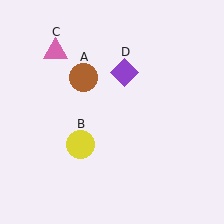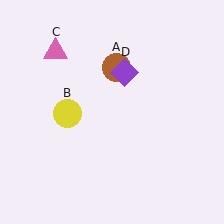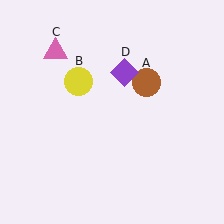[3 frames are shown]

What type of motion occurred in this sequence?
The brown circle (object A), yellow circle (object B) rotated clockwise around the center of the scene.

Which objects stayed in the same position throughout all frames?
Pink triangle (object C) and purple diamond (object D) remained stationary.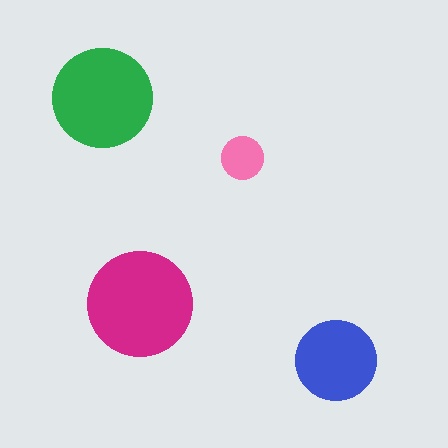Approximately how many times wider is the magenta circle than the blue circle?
About 1.5 times wider.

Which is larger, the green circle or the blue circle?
The green one.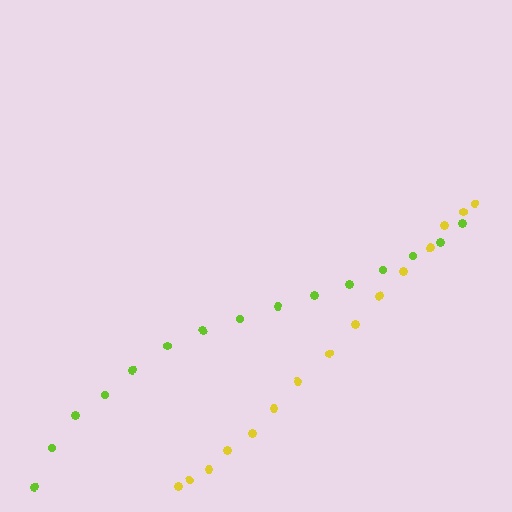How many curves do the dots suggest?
There are 2 distinct paths.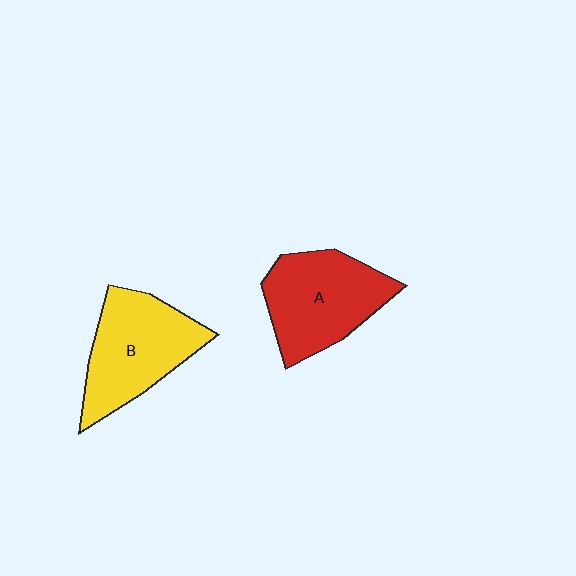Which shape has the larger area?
Shape B (yellow).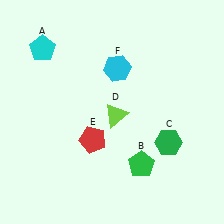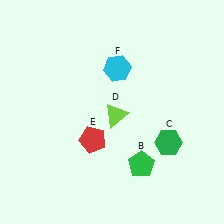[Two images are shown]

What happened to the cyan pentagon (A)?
The cyan pentagon (A) was removed in Image 2. It was in the top-left area of Image 1.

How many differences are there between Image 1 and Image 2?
There is 1 difference between the two images.